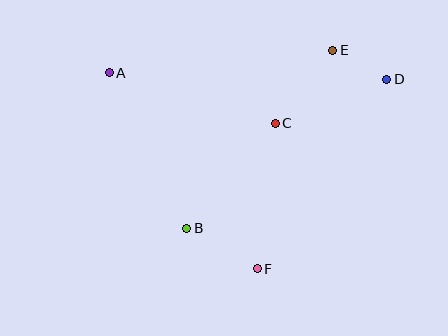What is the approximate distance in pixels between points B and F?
The distance between B and F is approximately 81 pixels.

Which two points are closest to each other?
Points D and E are closest to each other.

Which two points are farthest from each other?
Points A and D are farthest from each other.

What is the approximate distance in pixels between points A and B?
The distance between A and B is approximately 174 pixels.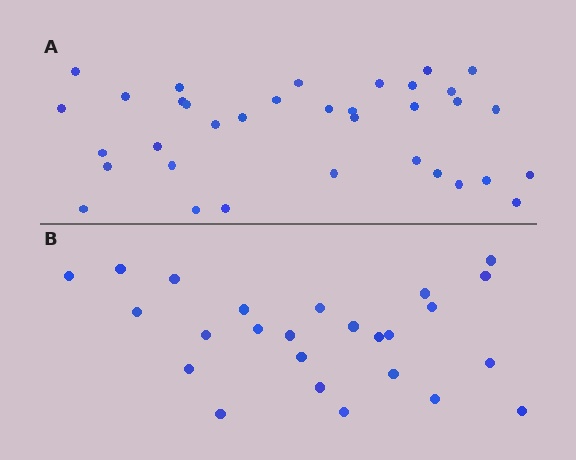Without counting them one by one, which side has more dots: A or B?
Region A (the top region) has more dots.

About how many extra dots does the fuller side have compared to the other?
Region A has roughly 10 or so more dots than region B.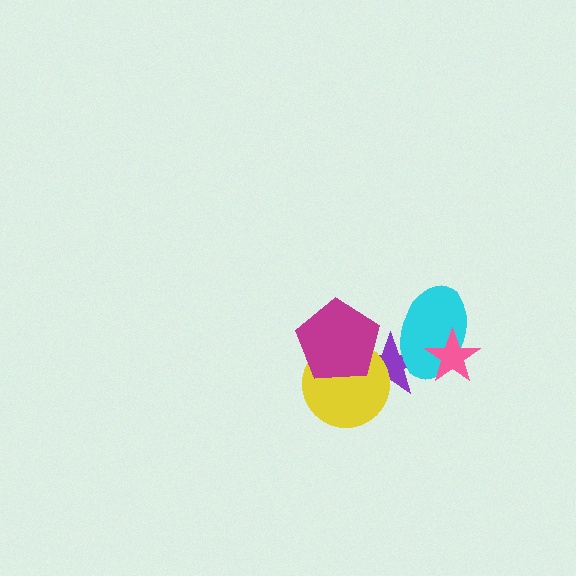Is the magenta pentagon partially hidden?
No, no other shape covers it.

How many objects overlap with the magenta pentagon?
2 objects overlap with the magenta pentagon.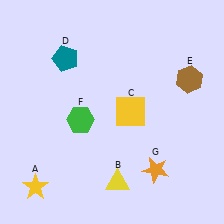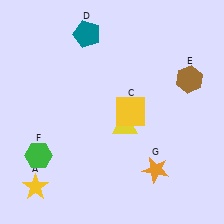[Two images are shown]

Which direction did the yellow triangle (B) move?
The yellow triangle (B) moved up.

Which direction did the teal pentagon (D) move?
The teal pentagon (D) moved up.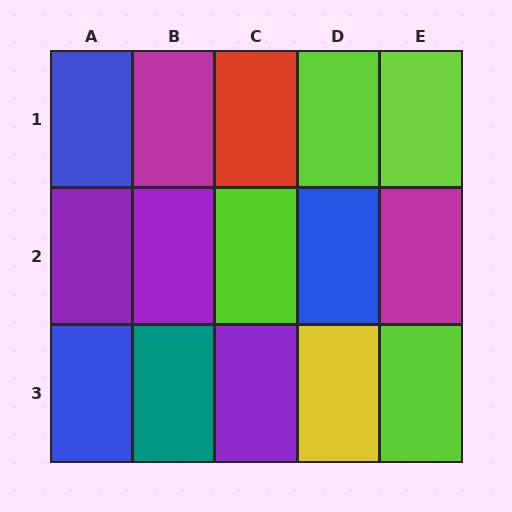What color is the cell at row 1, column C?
Red.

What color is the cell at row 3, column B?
Teal.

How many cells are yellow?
1 cell is yellow.